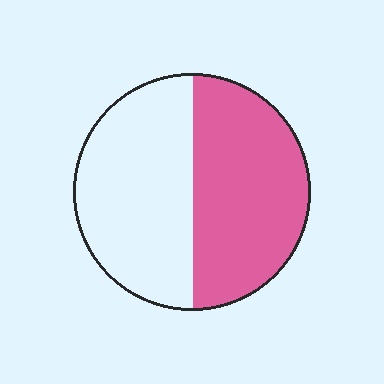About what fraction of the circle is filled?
About one half (1/2).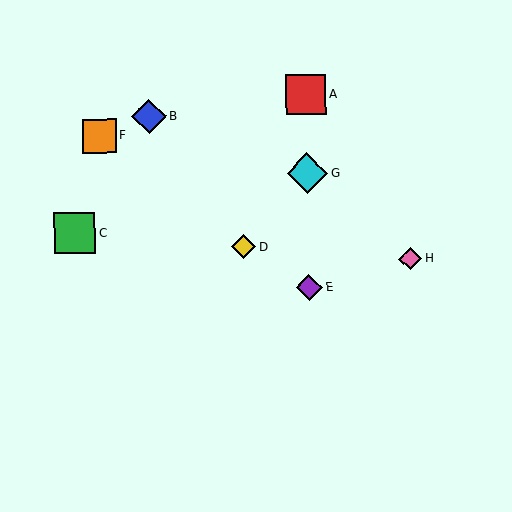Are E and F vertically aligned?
No, E is at x≈309 and F is at x≈99.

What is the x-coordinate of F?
Object F is at x≈99.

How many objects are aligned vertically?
3 objects (A, E, G) are aligned vertically.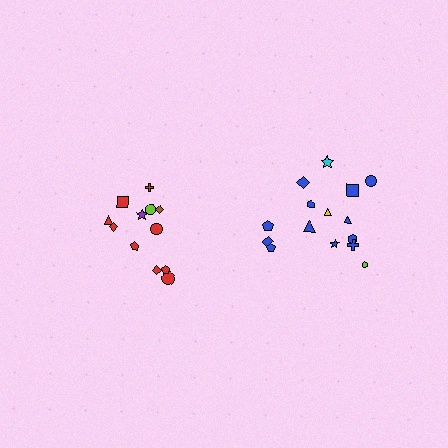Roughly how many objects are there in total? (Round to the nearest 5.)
Roughly 25 objects in total.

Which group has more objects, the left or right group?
The right group.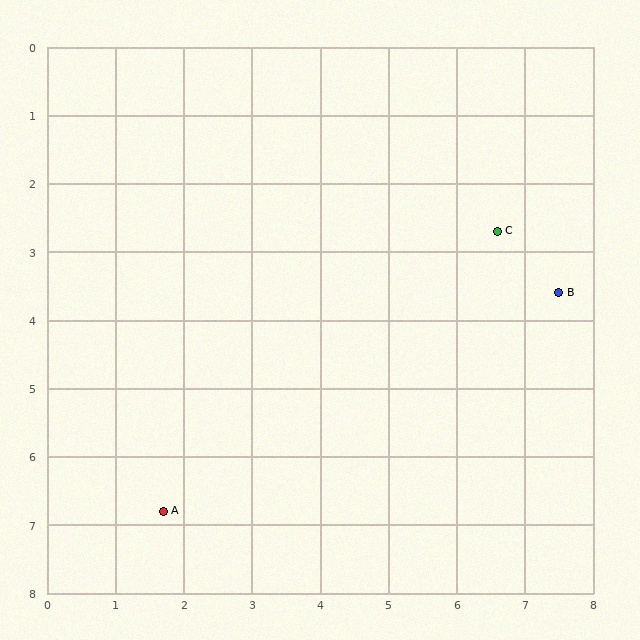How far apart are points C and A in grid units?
Points C and A are about 6.4 grid units apart.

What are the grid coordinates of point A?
Point A is at approximately (1.7, 6.8).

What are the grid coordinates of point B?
Point B is at approximately (7.5, 3.6).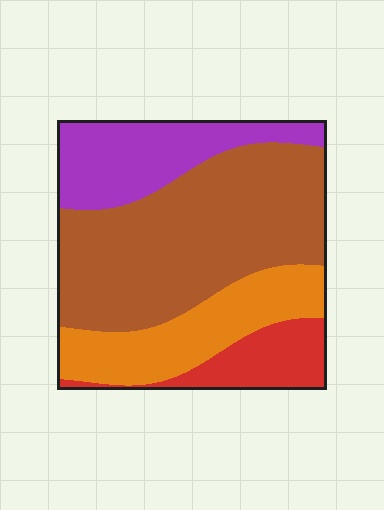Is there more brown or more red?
Brown.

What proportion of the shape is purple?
Purple covers 20% of the shape.